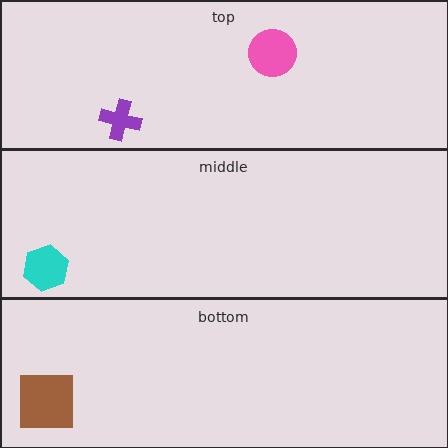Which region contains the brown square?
The bottom region.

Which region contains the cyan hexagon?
The middle region.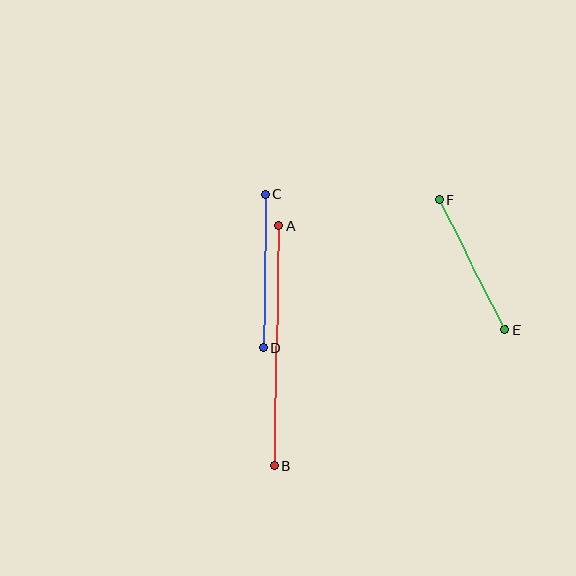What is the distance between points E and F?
The distance is approximately 146 pixels.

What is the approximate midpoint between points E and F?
The midpoint is at approximately (472, 265) pixels.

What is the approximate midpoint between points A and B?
The midpoint is at approximately (276, 346) pixels.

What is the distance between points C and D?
The distance is approximately 153 pixels.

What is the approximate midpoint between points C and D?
The midpoint is at approximately (264, 270) pixels.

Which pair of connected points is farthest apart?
Points A and B are farthest apart.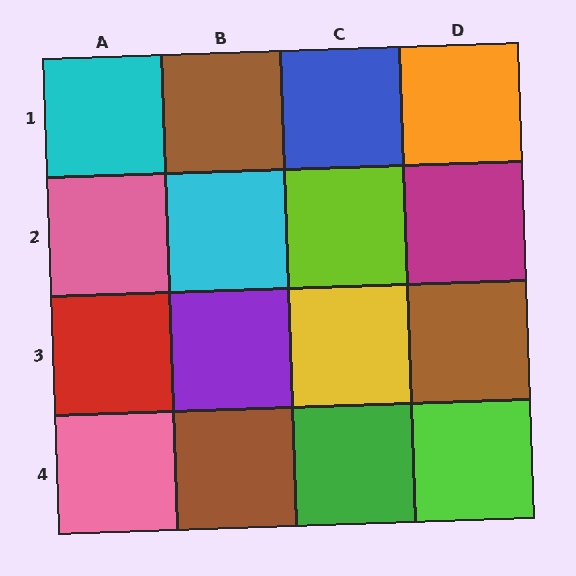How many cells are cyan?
2 cells are cyan.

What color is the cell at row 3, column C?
Yellow.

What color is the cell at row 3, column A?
Red.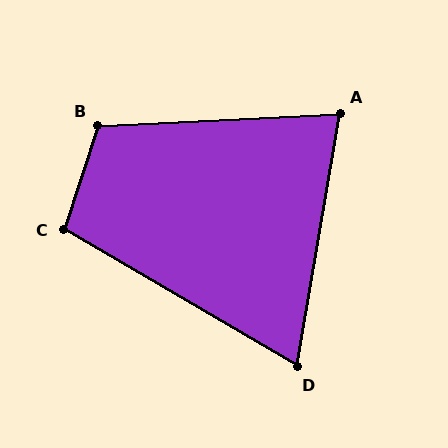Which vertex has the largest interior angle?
B, at approximately 111 degrees.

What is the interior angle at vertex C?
Approximately 102 degrees (obtuse).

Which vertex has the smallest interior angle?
D, at approximately 69 degrees.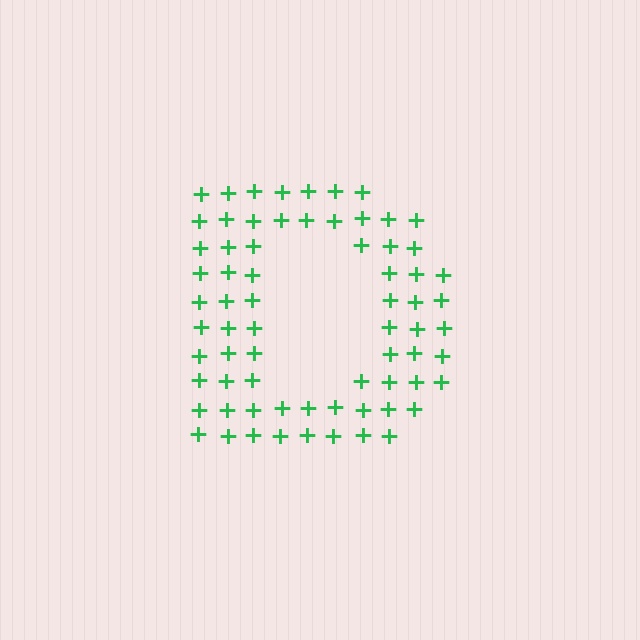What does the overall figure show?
The overall figure shows the letter D.